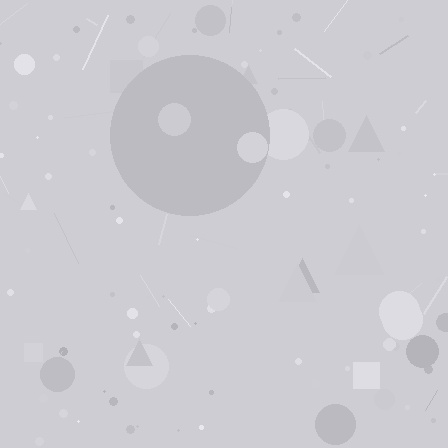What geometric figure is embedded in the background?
A circle is embedded in the background.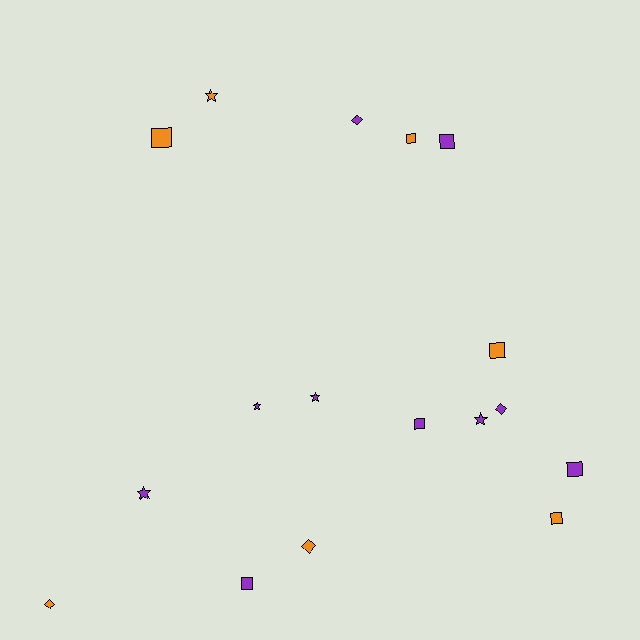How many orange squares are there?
There are 4 orange squares.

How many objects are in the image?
There are 17 objects.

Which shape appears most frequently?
Square, with 8 objects.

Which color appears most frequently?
Purple, with 10 objects.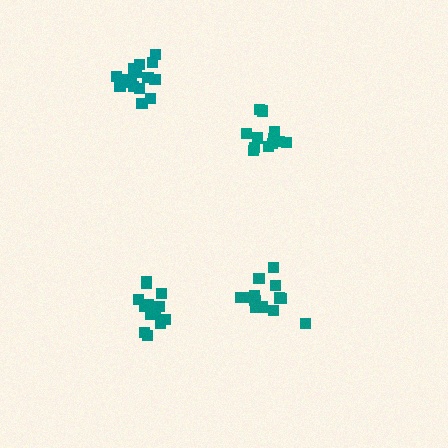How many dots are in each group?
Group 1: 12 dots, Group 2: 13 dots, Group 3: 14 dots, Group 4: 17 dots (56 total).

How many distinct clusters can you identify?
There are 4 distinct clusters.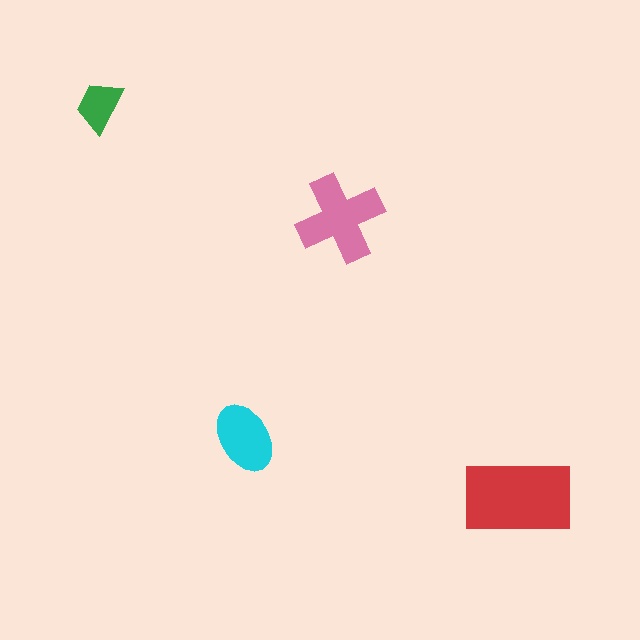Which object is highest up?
The green trapezoid is topmost.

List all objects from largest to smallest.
The red rectangle, the pink cross, the cyan ellipse, the green trapezoid.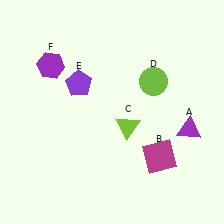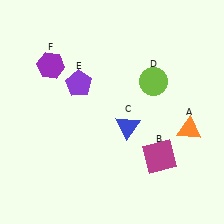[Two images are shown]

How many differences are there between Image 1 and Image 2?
There are 2 differences between the two images.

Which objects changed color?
A changed from purple to orange. C changed from lime to blue.